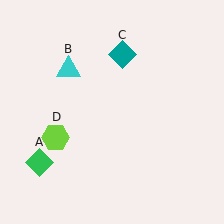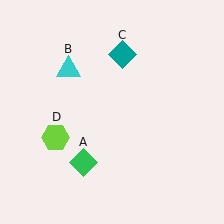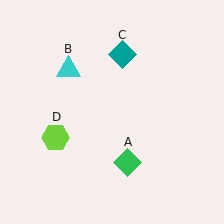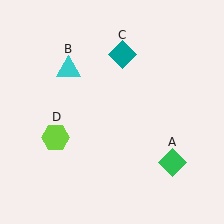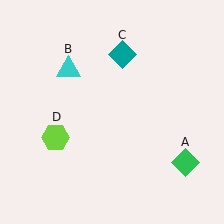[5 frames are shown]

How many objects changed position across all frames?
1 object changed position: green diamond (object A).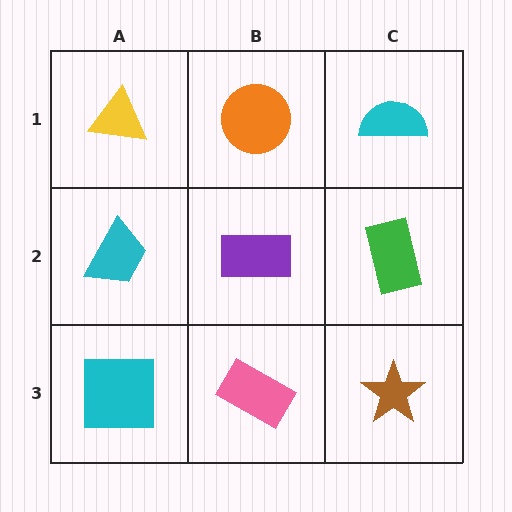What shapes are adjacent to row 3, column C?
A green rectangle (row 2, column C), a pink rectangle (row 3, column B).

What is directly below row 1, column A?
A cyan trapezoid.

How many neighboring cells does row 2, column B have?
4.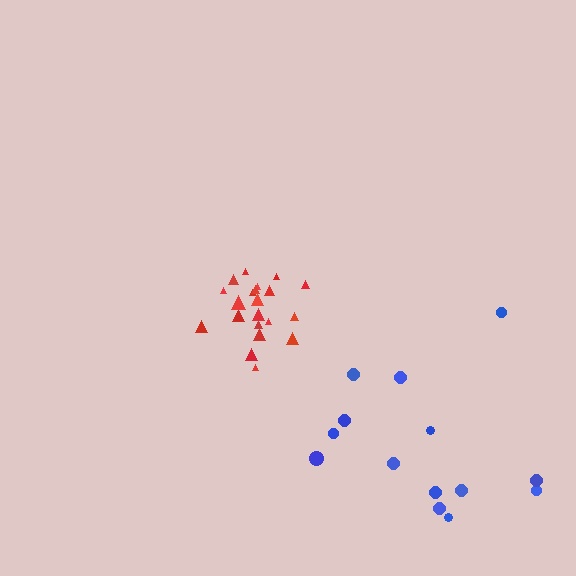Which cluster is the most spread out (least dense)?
Blue.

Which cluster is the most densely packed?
Red.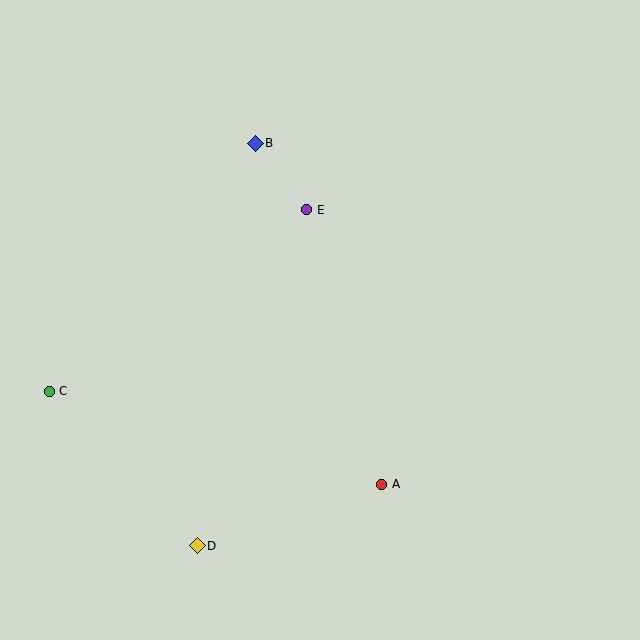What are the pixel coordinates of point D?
Point D is at (197, 546).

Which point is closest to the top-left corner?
Point B is closest to the top-left corner.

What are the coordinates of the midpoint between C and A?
The midpoint between C and A is at (216, 438).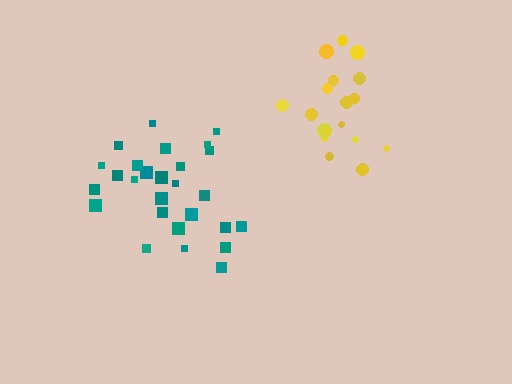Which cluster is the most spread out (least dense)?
Teal.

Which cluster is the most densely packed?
Yellow.